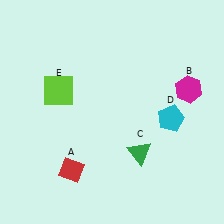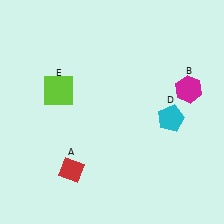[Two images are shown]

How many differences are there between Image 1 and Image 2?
There is 1 difference between the two images.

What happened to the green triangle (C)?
The green triangle (C) was removed in Image 2. It was in the bottom-right area of Image 1.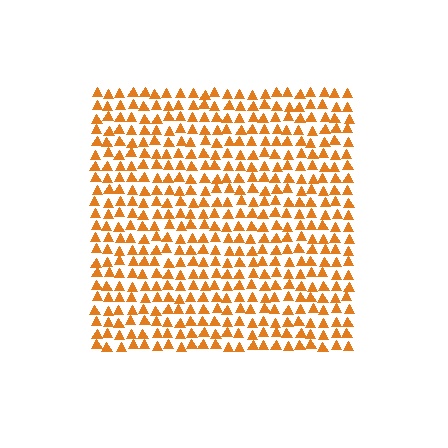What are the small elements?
The small elements are triangles.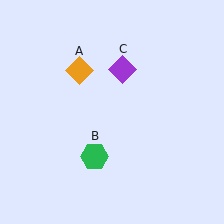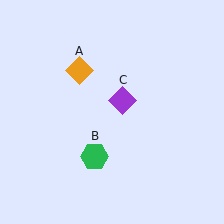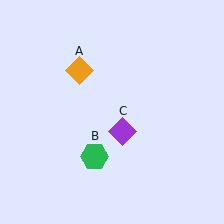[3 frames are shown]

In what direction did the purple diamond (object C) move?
The purple diamond (object C) moved down.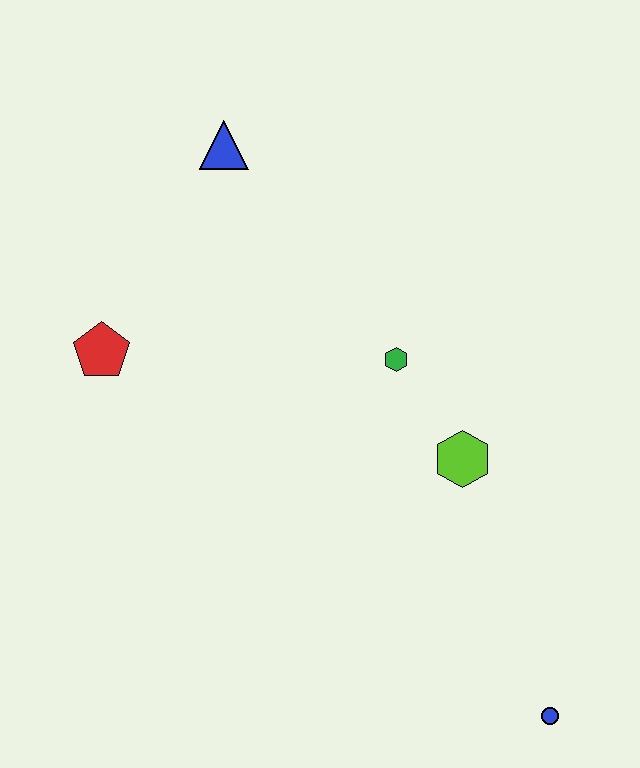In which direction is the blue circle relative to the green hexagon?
The blue circle is below the green hexagon.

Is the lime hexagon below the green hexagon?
Yes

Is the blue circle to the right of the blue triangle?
Yes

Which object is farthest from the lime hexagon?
The blue triangle is farthest from the lime hexagon.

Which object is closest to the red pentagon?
The blue triangle is closest to the red pentagon.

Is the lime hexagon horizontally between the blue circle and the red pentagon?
Yes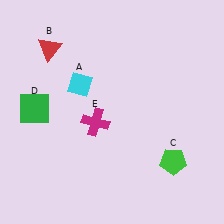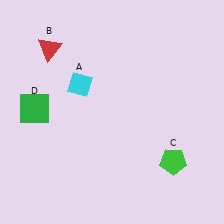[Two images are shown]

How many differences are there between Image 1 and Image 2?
There is 1 difference between the two images.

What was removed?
The magenta cross (E) was removed in Image 2.